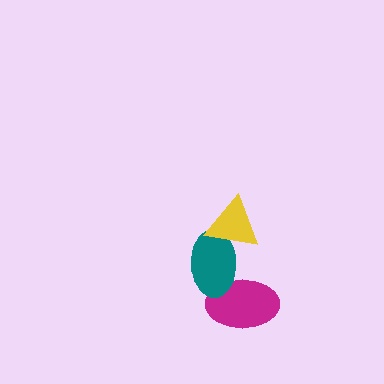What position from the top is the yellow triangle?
The yellow triangle is 1st from the top.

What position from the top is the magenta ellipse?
The magenta ellipse is 3rd from the top.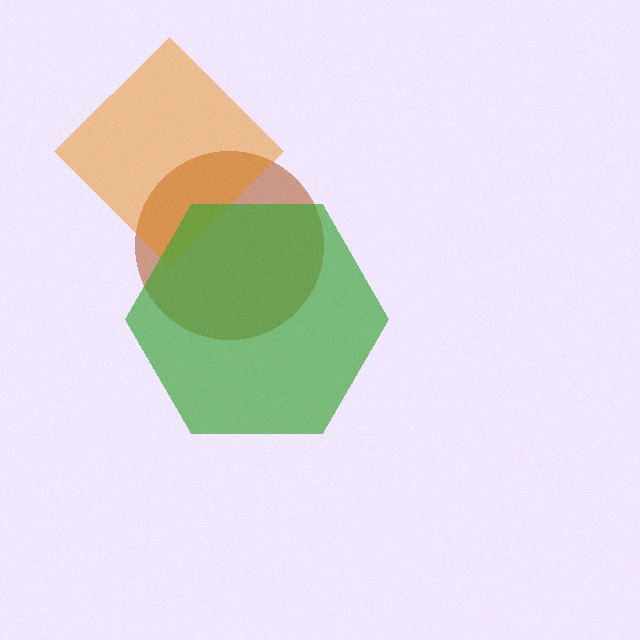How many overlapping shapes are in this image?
There are 3 overlapping shapes in the image.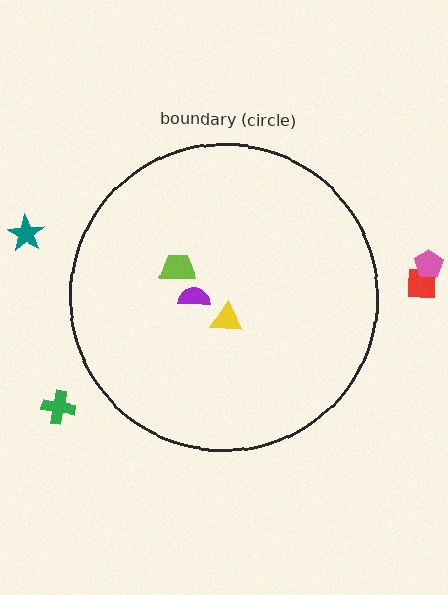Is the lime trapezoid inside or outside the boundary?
Inside.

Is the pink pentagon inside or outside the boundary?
Outside.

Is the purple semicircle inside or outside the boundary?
Inside.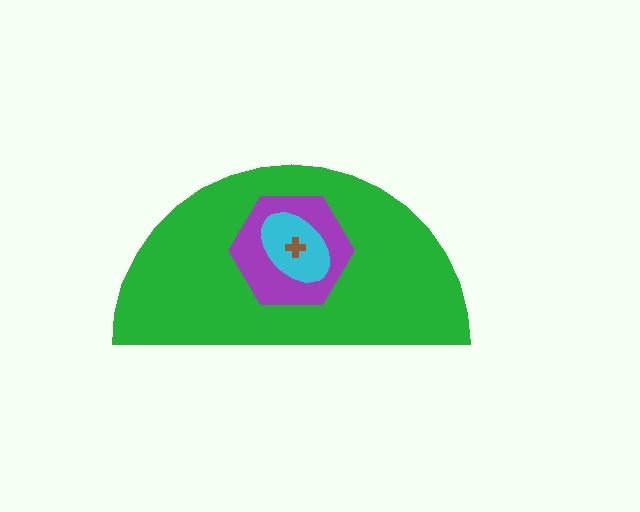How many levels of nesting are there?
4.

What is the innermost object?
The brown cross.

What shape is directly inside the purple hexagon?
The cyan ellipse.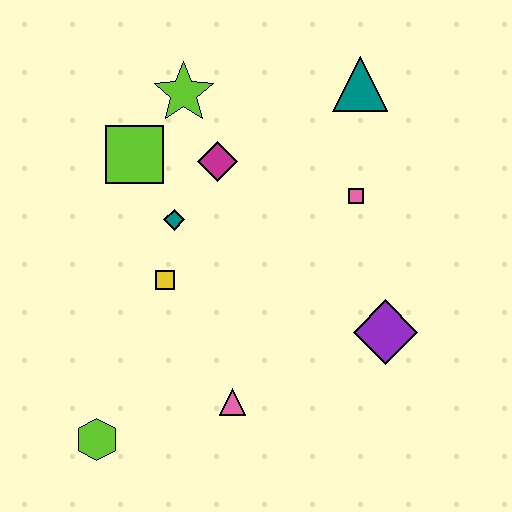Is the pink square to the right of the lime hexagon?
Yes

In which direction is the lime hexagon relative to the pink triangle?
The lime hexagon is to the left of the pink triangle.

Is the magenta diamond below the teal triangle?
Yes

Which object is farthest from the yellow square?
The teal triangle is farthest from the yellow square.